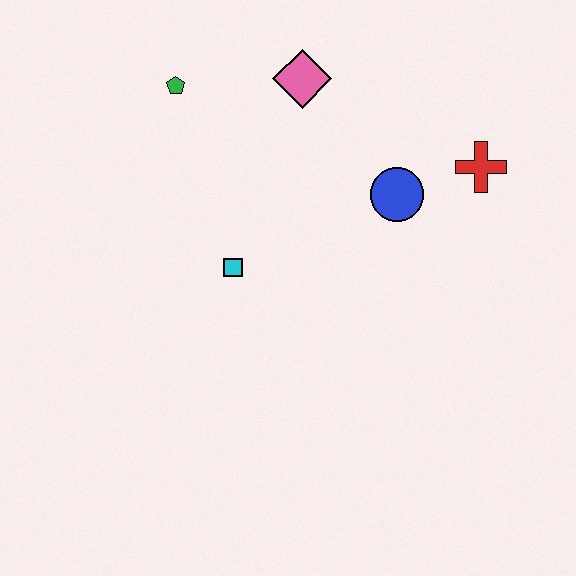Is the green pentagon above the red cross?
Yes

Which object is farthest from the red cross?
The green pentagon is farthest from the red cross.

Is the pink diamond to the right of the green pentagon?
Yes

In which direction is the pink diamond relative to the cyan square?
The pink diamond is above the cyan square.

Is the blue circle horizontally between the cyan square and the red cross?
Yes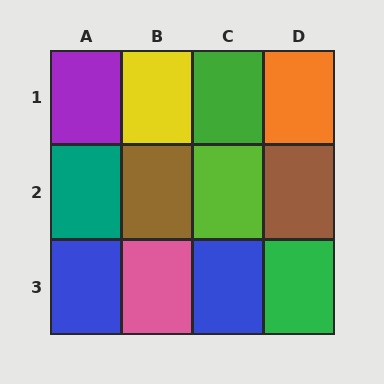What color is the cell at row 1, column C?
Green.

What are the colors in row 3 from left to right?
Blue, pink, blue, green.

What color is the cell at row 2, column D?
Brown.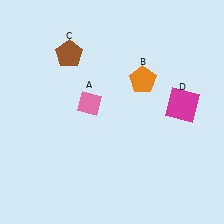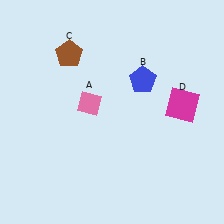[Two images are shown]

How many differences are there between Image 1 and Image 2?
There is 1 difference between the two images.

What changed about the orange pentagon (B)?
In Image 1, B is orange. In Image 2, it changed to blue.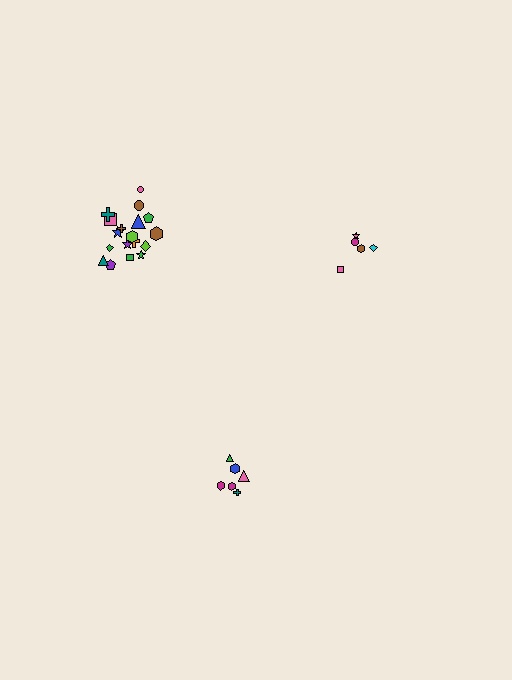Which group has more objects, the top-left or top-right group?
The top-left group.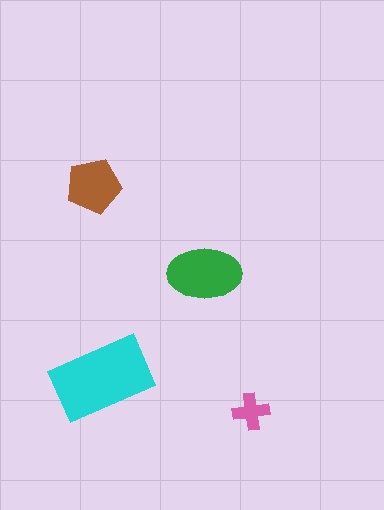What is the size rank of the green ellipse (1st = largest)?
2nd.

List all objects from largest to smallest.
The cyan rectangle, the green ellipse, the brown pentagon, the pink cross.